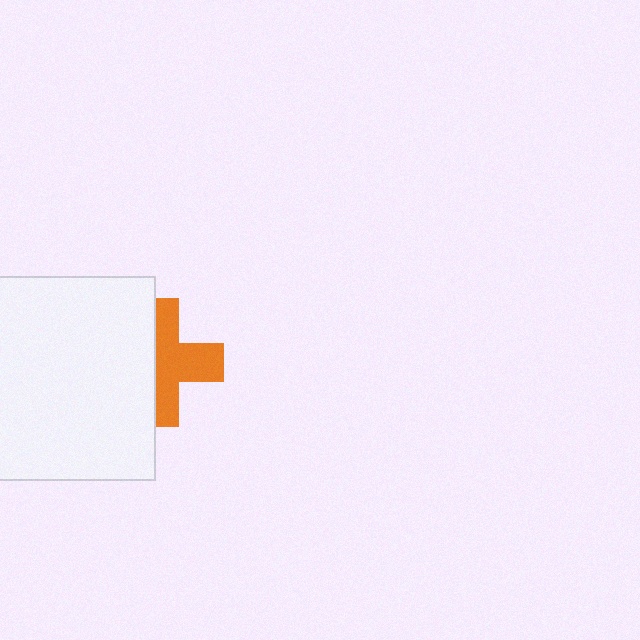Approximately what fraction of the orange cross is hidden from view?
Roughly 44% of the orange cross is hidden behind the white square.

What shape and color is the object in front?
The object in front is a white square.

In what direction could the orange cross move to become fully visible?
The orange cross could move right. That would shift it out from behind the white square entirely.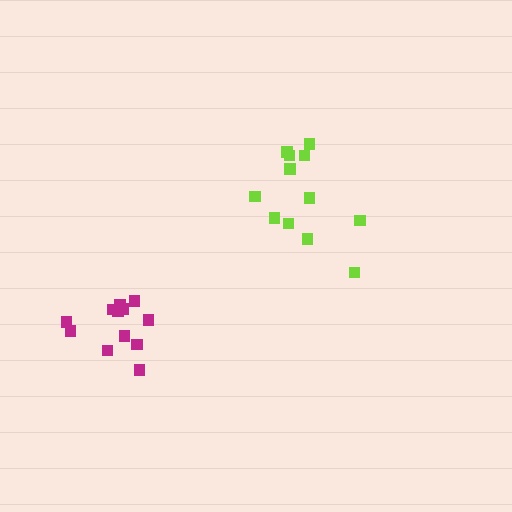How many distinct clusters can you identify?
There are 2 distinct clusters.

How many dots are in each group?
Group 1: 12 dots, Group 2: 12 dots (24 total).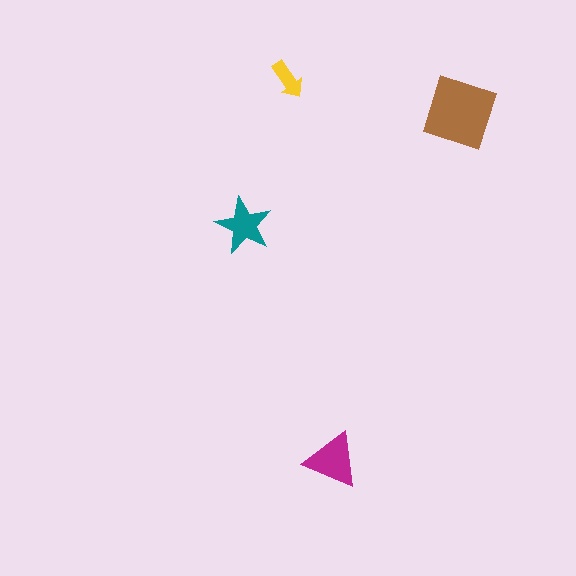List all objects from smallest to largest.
The yellow arrow, the teal star, the magenta triangle, the brown diamond.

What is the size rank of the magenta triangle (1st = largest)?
2nd.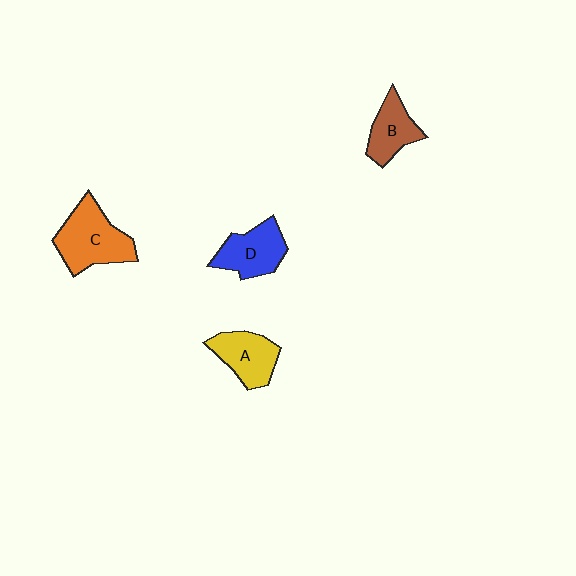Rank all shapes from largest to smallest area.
From largest to smallest: C (orange), D (blue), A (yellow), B (brown).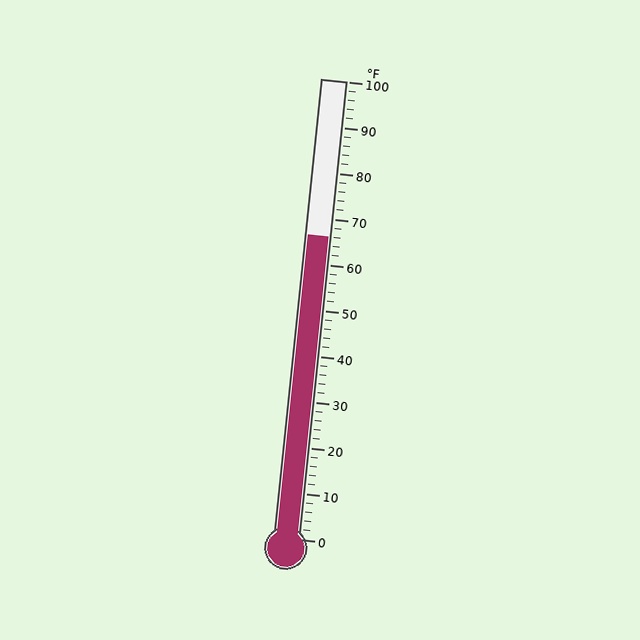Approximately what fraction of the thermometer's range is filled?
The thermometer is filled to approximately 65% of its range.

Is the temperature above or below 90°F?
The temperature is below 90°F.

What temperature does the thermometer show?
The thermometer shows approximately 66°F.